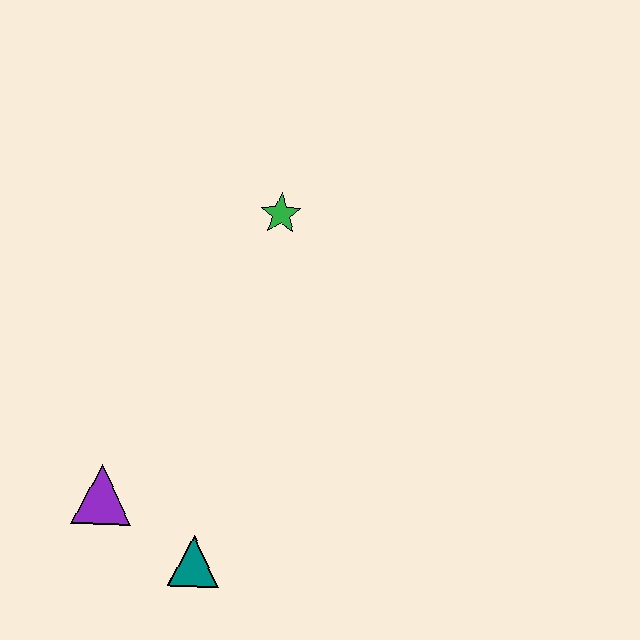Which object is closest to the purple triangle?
The teal triangle is closest to the purple triangle.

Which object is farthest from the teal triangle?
The green star is farthest from the teal triangle.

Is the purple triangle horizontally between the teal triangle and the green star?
No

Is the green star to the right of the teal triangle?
Yes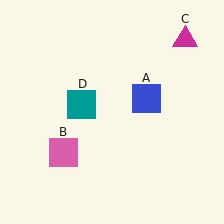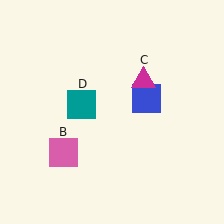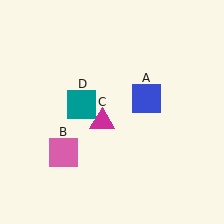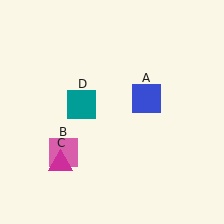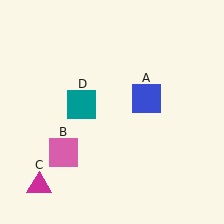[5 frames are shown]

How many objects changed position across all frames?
1 object changed position: magenta triangle (object C).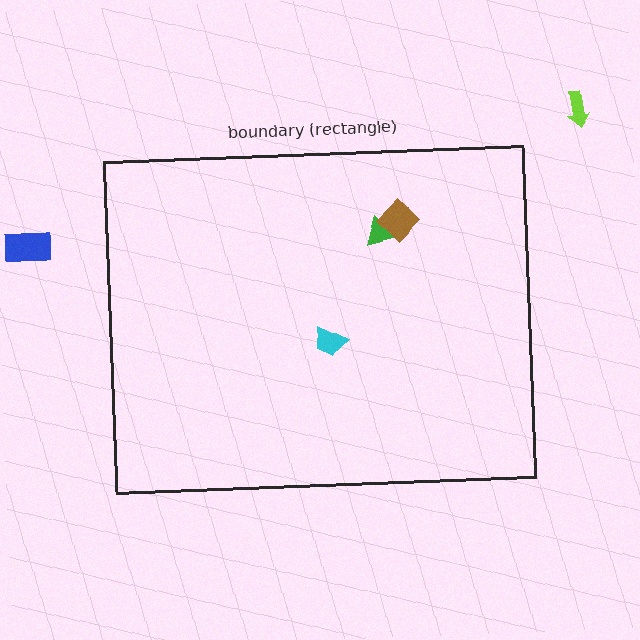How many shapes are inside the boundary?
3 inside, 2 outside.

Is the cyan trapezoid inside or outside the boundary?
Inside.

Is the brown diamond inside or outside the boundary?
Inside.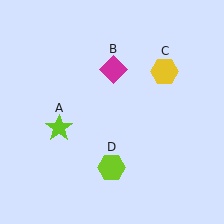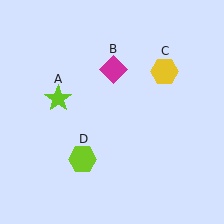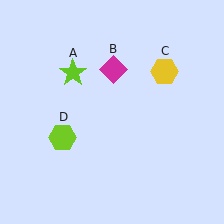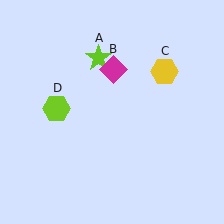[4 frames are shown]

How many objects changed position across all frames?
2 objects changed position: lime star (object A), lime hexagon (object D).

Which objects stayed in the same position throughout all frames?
Magenta diamond (object B) and yellow hexagon (object C) remained stationary.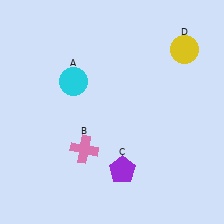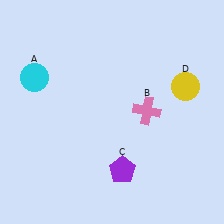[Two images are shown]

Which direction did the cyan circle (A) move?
The cyan circle (A) moved left.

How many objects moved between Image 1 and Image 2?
3 objects moved between the two images.